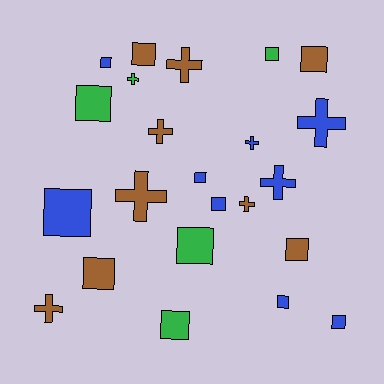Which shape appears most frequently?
Square, with 14 objects.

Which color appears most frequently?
Blue, with 9 objects.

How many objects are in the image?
There are 23 objects.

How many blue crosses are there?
There are 3 blue crosses.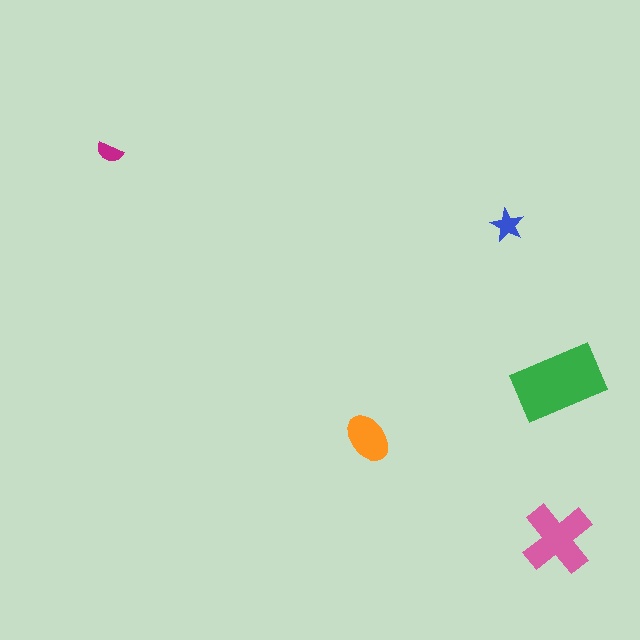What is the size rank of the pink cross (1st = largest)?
2nd.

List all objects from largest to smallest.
The green rectangle, the pink cross, the orange ellipse, the blue star, the magenta semicircle.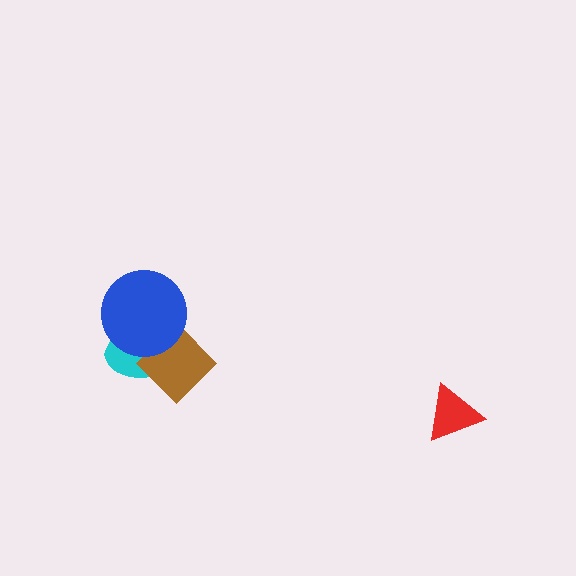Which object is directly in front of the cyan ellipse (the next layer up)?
The brown diamond is directly in front of the cyan ellipse.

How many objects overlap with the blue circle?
2 objects overlap with the blue circle.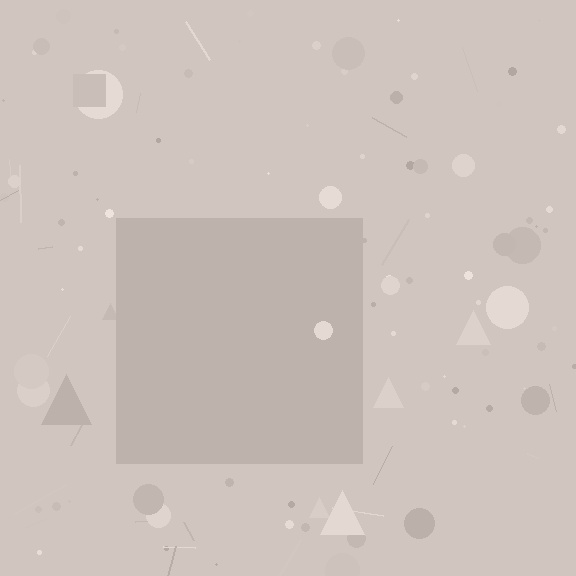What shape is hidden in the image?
A square is hidden in the image.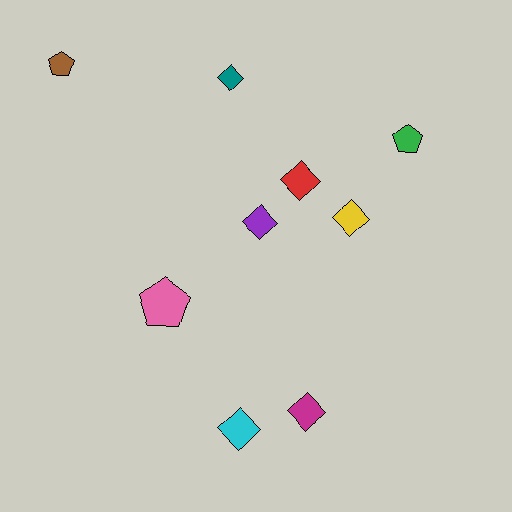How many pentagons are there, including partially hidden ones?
There are 3 pentagons.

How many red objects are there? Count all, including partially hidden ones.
There is 1 red object.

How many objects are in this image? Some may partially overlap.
There are 9 objects.